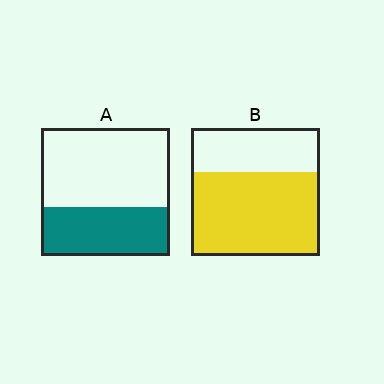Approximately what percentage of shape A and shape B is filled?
A is approximately 40% and B is approximately 65%.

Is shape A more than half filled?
No.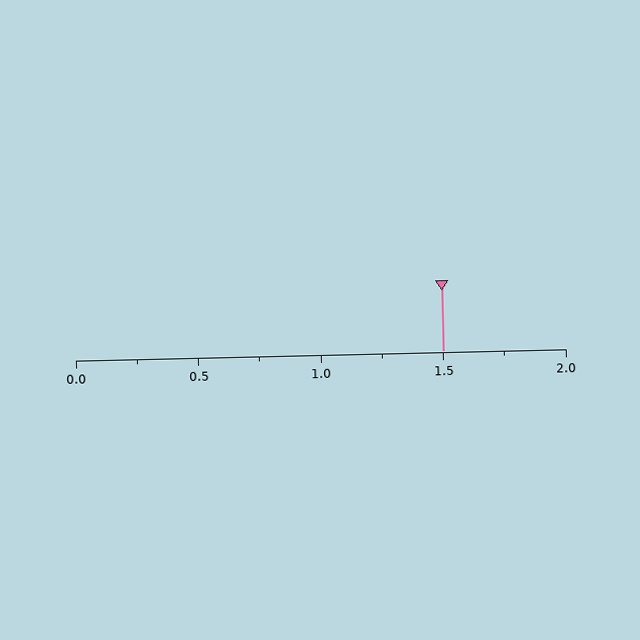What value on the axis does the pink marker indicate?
The marker indicates approximately 1.5.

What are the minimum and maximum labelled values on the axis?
The axis runs from 0.0 to 2.0.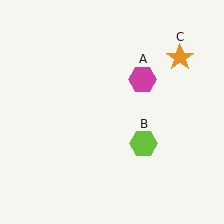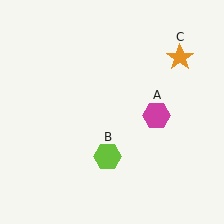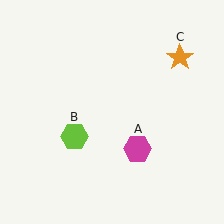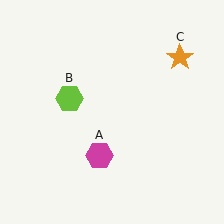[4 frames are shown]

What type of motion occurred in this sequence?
The magenta hexagon (object A), lime hexagon (object B) rotated clockwise around the center of the scene.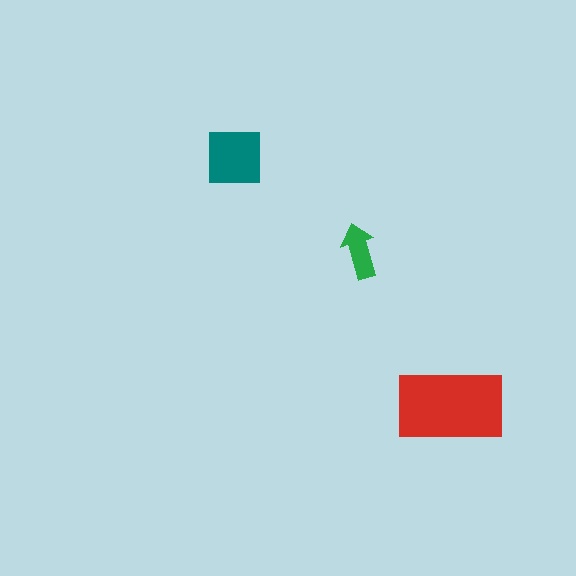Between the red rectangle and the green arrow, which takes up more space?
The red rectangle.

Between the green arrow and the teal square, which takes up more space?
The teal square.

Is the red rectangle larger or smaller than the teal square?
Larger.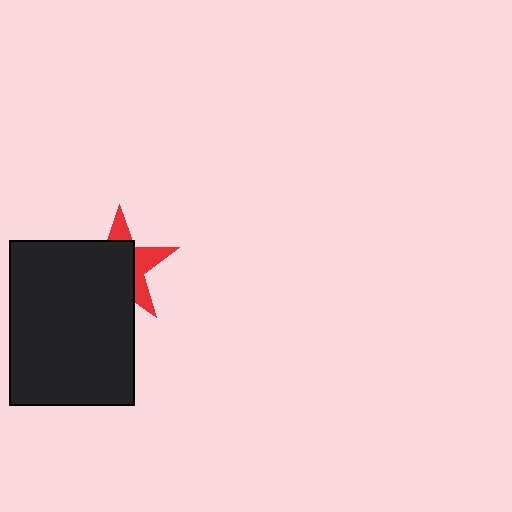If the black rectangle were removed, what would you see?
You would see the complete red star.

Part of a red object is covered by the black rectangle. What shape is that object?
It is a star.